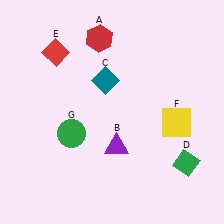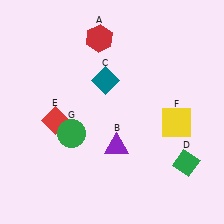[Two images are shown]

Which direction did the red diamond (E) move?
The red diamond (E) moved down.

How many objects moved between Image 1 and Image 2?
1 object moved between the two images.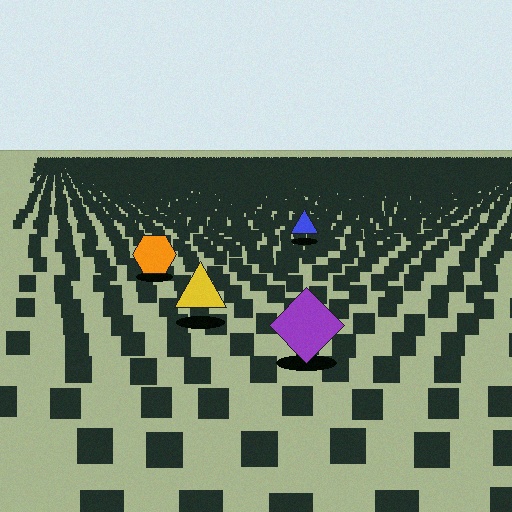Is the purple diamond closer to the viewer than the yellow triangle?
Yes. The purple diamond is closer — you can tell from the texture gradient: the ground texture is coarser near it.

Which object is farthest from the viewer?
The blue triangle is farthest from the viewer. It appears smaller and the ground texture around it is denser.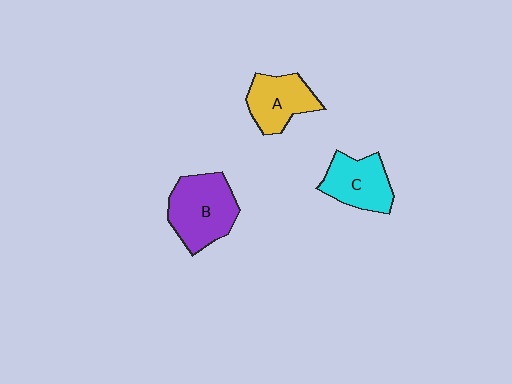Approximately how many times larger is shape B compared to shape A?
Approximately 1.4 times.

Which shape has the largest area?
Shape B (purple).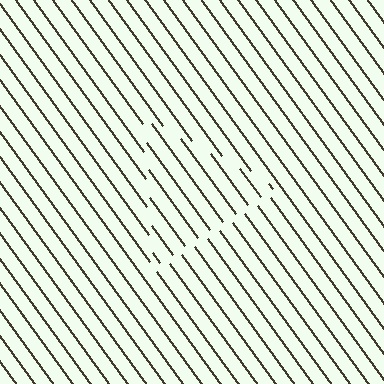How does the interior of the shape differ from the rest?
The interior of the shape contains the same grating, shifted by half a period — the contour is defined by the phase discontinuity where line-ends from the inner and outer gratings abut.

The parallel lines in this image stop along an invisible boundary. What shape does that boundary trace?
An illusory triangle. The interior of the shape contains the same grating, shifted by half a period — the contour is defined by the phase discontinuity where line-ends from the inner and outer gratings abut.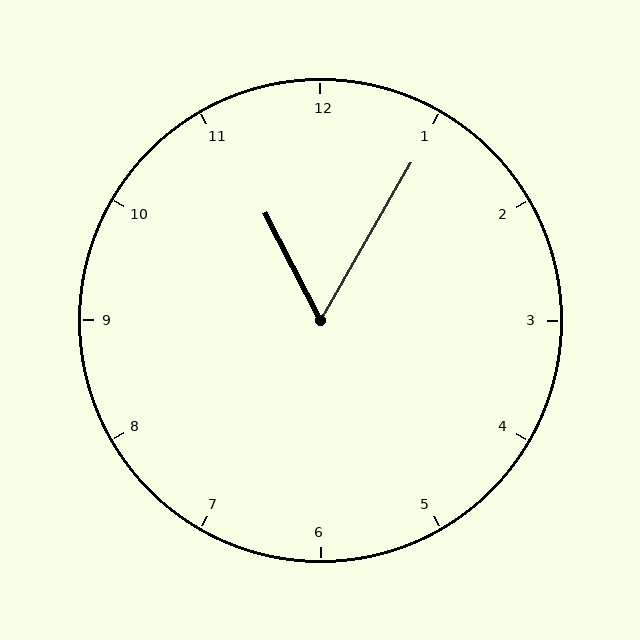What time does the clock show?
11:05.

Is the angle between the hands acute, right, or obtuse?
It is acute.